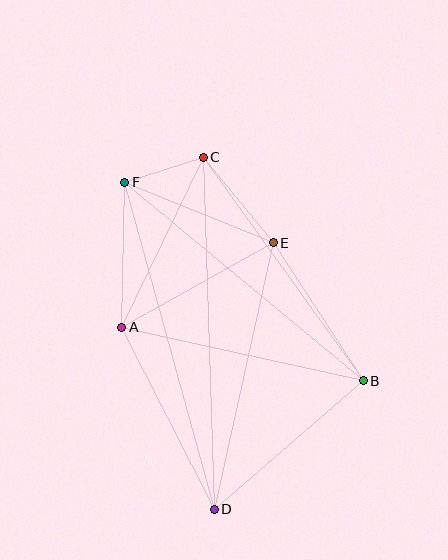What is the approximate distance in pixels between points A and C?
The distance between A and C is approximately 189 pixels.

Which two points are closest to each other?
Points C and F are closest to each other.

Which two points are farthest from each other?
Points C and D are farthest from each other.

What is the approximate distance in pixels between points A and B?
The distance between A and B is approximately 247 pixels.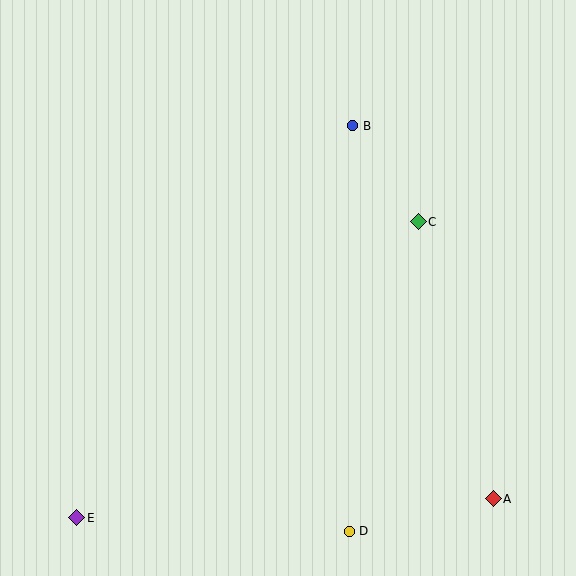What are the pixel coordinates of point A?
Point A is at (493, 499).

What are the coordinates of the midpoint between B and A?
The midpoint between B and A is at (423, 312).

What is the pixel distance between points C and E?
The distance between C and E is 452 pixels.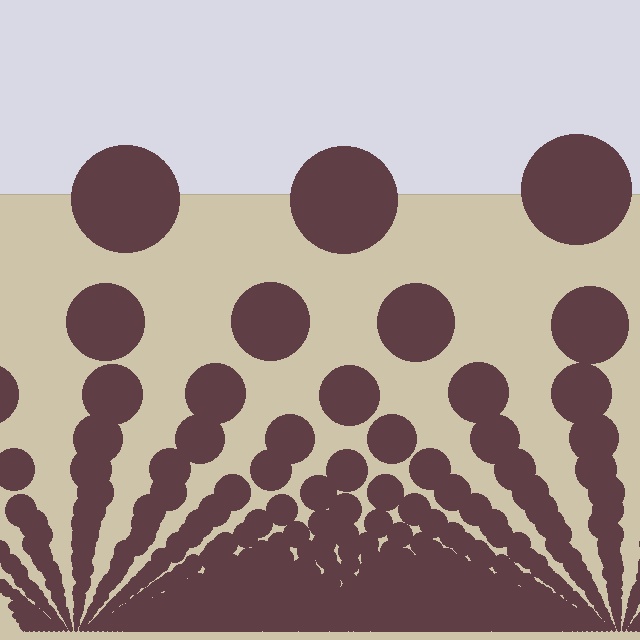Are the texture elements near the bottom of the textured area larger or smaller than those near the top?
Smaller. The gradient is inverted — elements near the bottom are smaller and denser.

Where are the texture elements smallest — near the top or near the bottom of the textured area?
Near the bottom.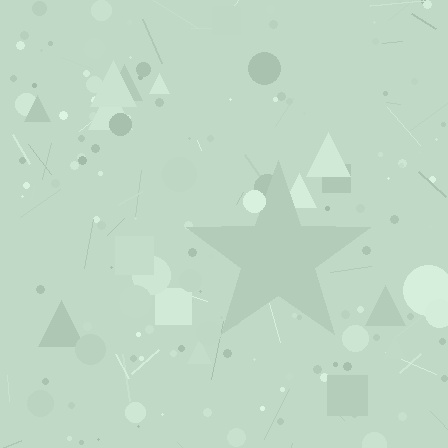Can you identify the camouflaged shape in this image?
The camouflaged shape is a star.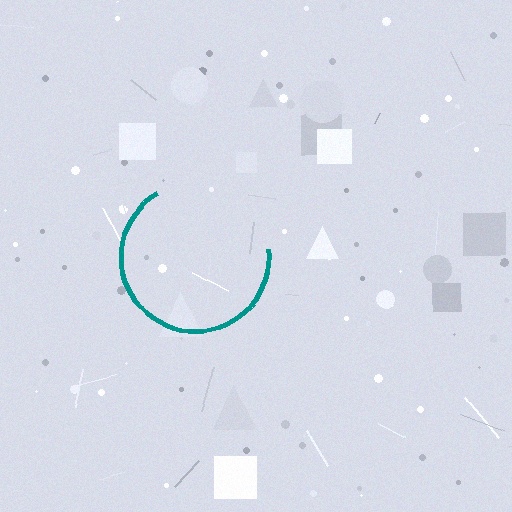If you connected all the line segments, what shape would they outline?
They would outline a circle.